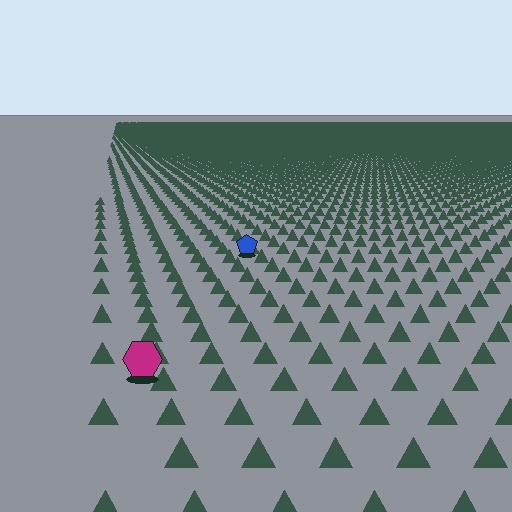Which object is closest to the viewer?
The magenta hexagon is closest. The texture marks near it are larger and more spread out.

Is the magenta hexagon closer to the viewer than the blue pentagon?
Yes. The magenta hexagon is closer — you can tell from the texture gradient: the ground texture is coarser near it.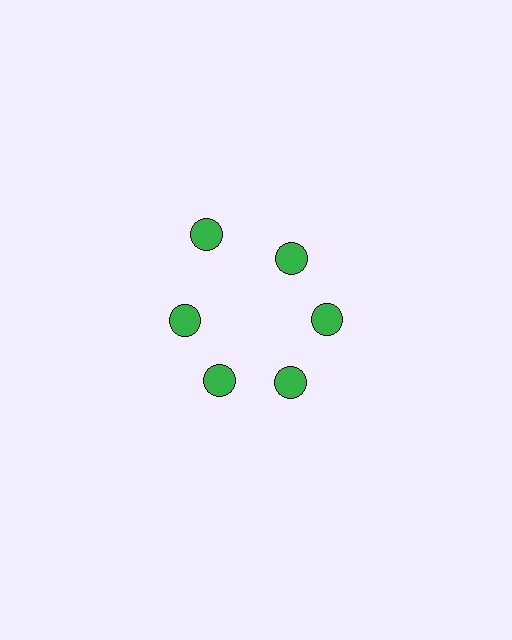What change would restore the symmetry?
The symmetry would be restored by moving it inward, back onto the ring so that all 6 circles sit at equal angles and equal distance from the center.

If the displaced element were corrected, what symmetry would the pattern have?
It would have 6-fold rotational symmetry — the pattern would map onto itself every 60 degrees.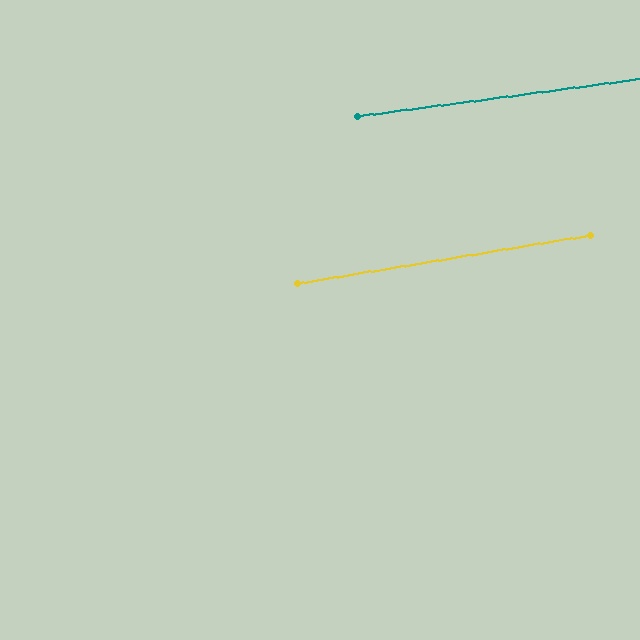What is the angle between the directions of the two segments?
Approximately 2 degrees.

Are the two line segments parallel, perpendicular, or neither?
Parallel — their directions differ by only 1.8°.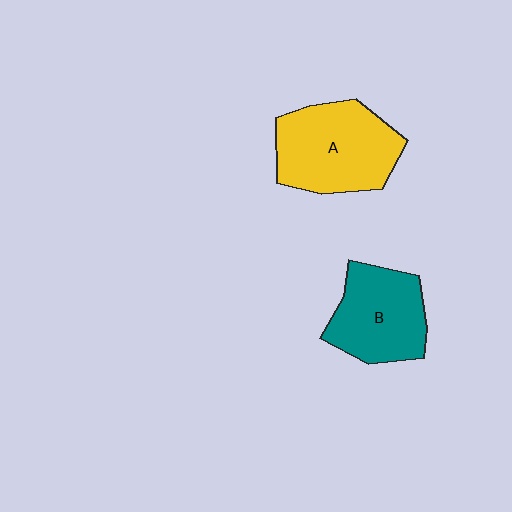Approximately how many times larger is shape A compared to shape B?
Approximately 1.2 times.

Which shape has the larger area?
Shape A (yellow).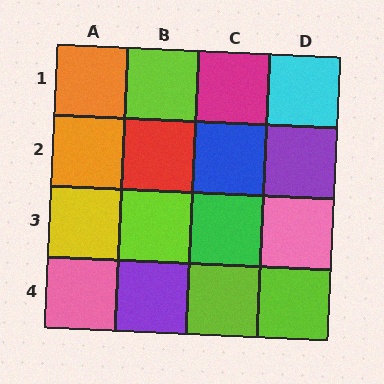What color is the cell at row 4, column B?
Purple.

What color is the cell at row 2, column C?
Blue.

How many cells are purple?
2 cells are purple.